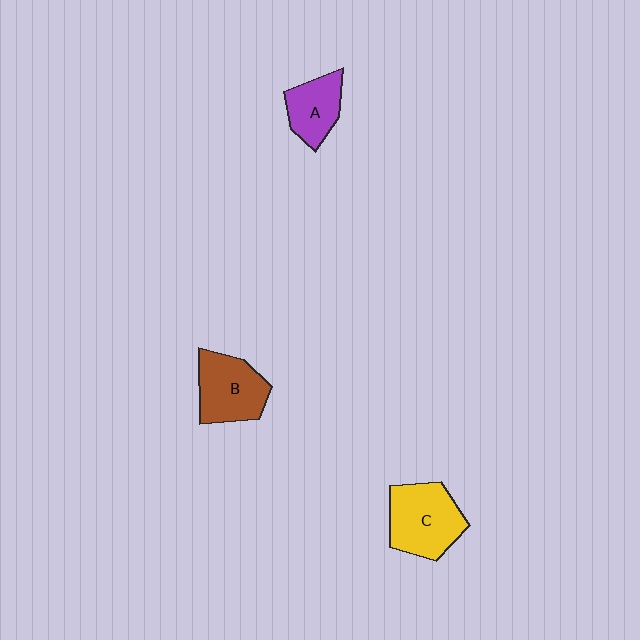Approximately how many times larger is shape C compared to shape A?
Approximately 1.5 times.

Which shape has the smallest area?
Shape A (purple).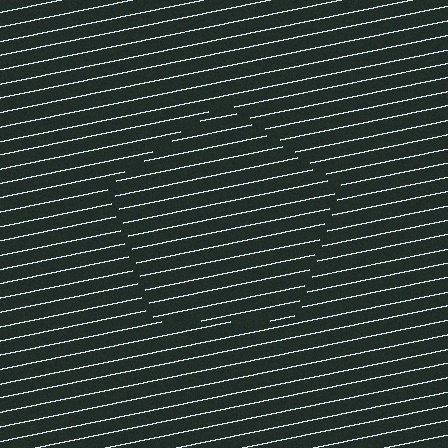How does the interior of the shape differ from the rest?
The interior of the shape contains the same grating, shifted by half a period — the contour is defined by the phase discontinuity where line-ends from the inner and outer gratings abut.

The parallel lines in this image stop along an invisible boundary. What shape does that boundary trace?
An illusory pentagon. The interior of the shape contains the same grating, shifted by half a period — the contour is defined by the phase discontinuity where line-ends from the inner and outer gratings abut.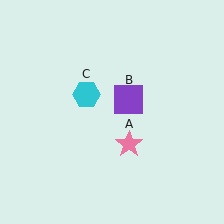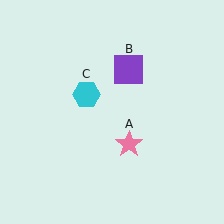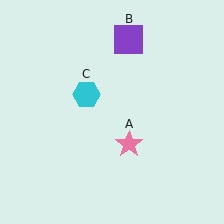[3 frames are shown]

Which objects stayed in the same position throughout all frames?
Pink star (object A) and cyan hexagon (object C) remained stationary.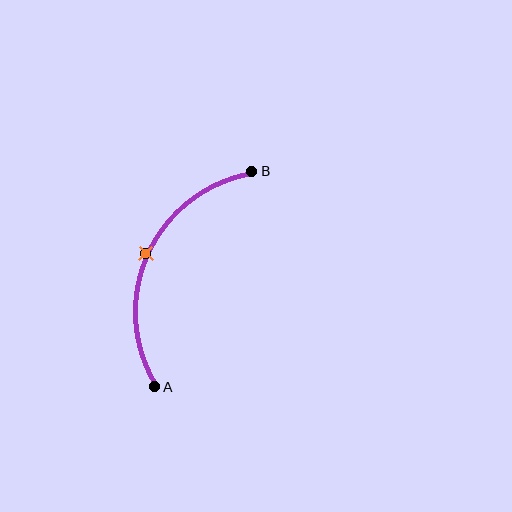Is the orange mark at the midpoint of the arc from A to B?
Yes. The orange mark lies on the arc at equal arc-length from both A and B — it is the arc midpoint.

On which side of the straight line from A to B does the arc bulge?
The arc bulges to the left of the straight line connecting A and B.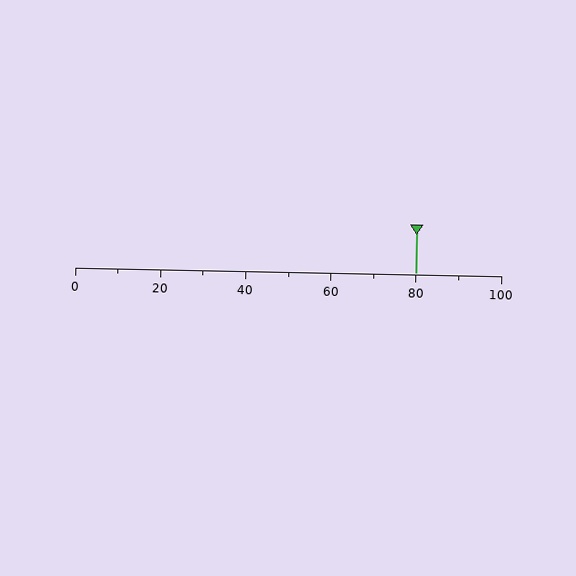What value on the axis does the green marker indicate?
The marker indicates approximately 80.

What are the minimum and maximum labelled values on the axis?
The axis runs from 0 to 100.